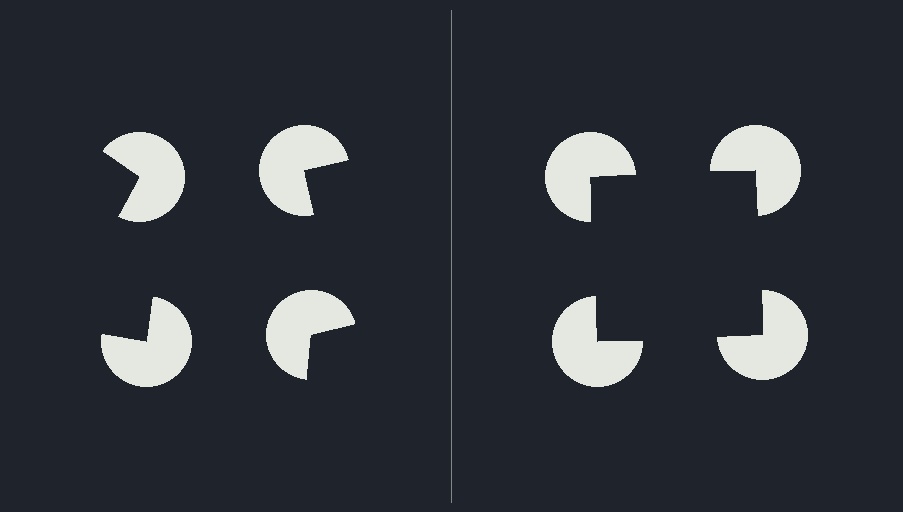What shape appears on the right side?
An illusory square.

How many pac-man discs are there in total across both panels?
8 — 4 on each side.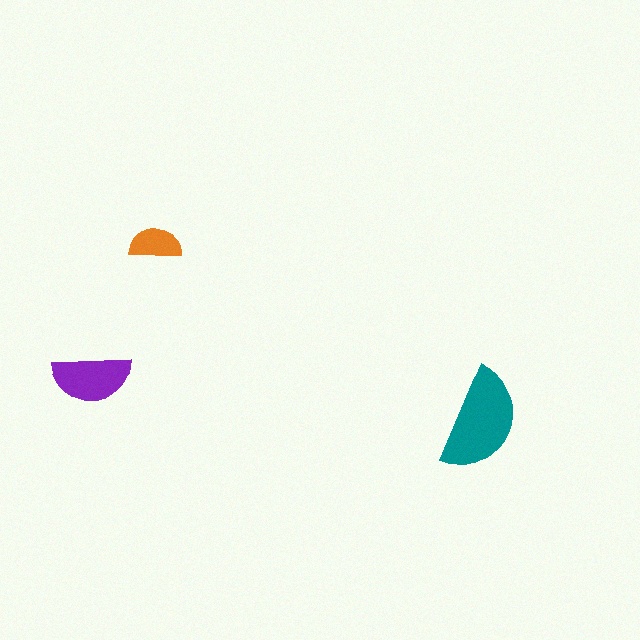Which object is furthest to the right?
The teal semicircle is rightmost.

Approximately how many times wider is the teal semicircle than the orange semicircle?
About 2 times wider.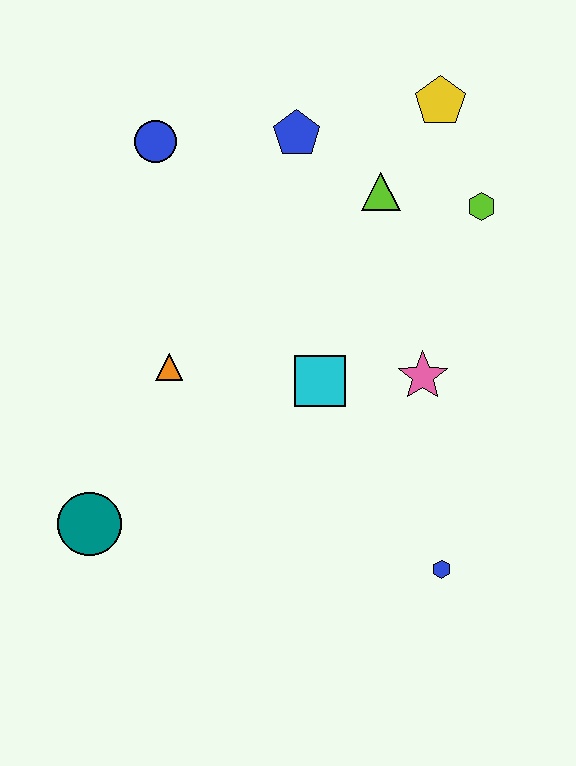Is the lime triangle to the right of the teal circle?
Yes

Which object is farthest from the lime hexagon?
The teal circle is farthest from the lime hexagon.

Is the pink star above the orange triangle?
No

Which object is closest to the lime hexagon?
The lime triangle is closest to the lime hexagon.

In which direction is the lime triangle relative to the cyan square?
The lime triangle is above the cyan square.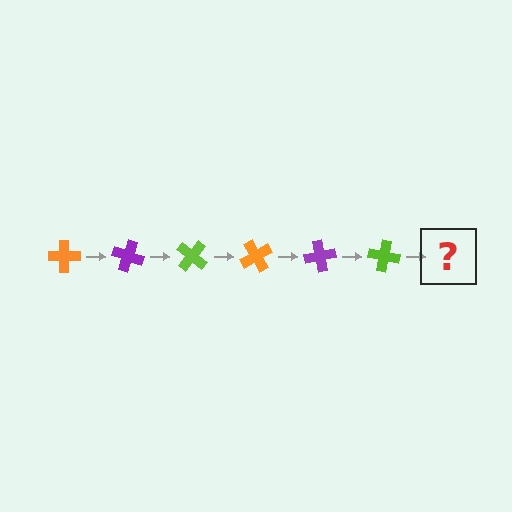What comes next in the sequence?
The next element should be an orange cross, rotated 120 degrees from the start.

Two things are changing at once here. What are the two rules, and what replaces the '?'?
The two rules are that it rotates 20 degrees each step and the color cycles through orange, purple, and lime. The '?' should be an orange cross, rotated 120 degrees from the start.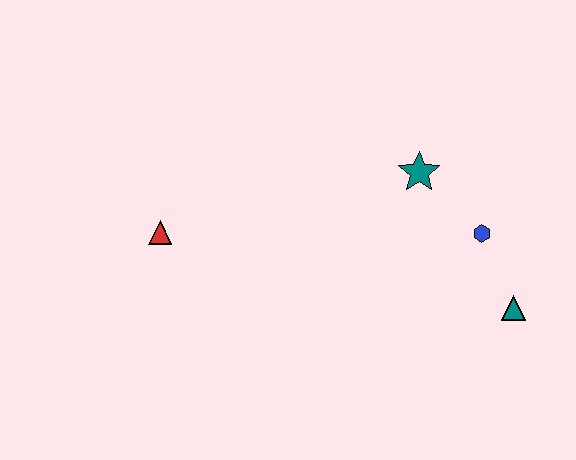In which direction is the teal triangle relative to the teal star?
The teal triangle is below the teal star.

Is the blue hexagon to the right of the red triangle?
Yes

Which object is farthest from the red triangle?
The teal triangle is farthest from the red triangle.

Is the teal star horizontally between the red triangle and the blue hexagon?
Yes